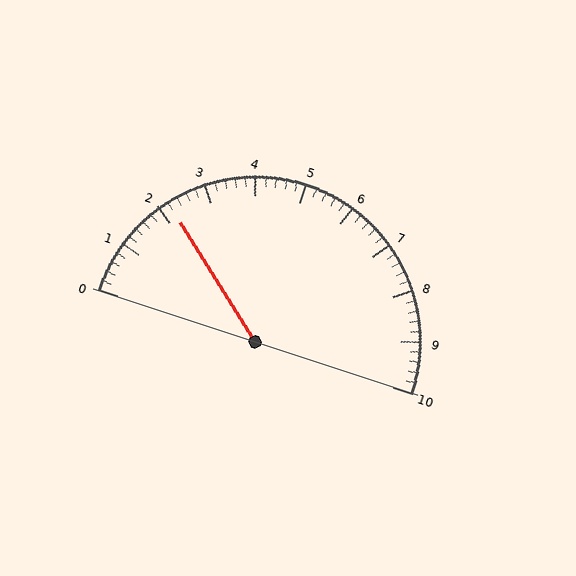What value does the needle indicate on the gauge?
The needle indicates approximately 2.2.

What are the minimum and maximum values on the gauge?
The gauge ranges from 0 to 10.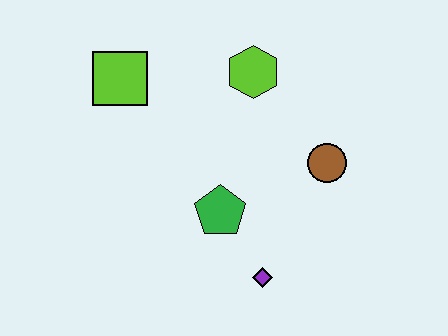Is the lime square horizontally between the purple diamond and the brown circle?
No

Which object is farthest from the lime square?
The purple diamond is farthest from the lime square.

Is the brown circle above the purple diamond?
Yes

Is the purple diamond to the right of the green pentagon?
Yes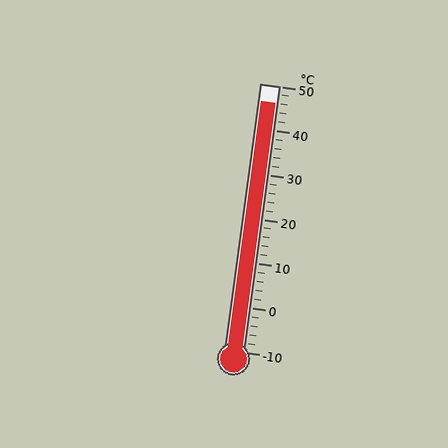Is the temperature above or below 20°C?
The temperature is above 20°C.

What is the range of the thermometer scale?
The thermometer scale ranges from -10°C to 50°C.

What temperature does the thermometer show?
The thermometer shows approximately 46°C.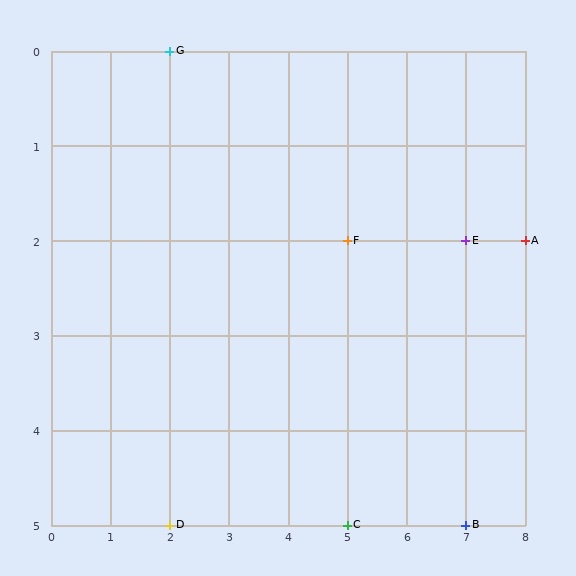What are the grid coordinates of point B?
Point B is at grid coordinates (7, 5).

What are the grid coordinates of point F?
Point F is at grid coordinates (5, 2).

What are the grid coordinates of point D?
Point D is at grid coordinates (2, 5).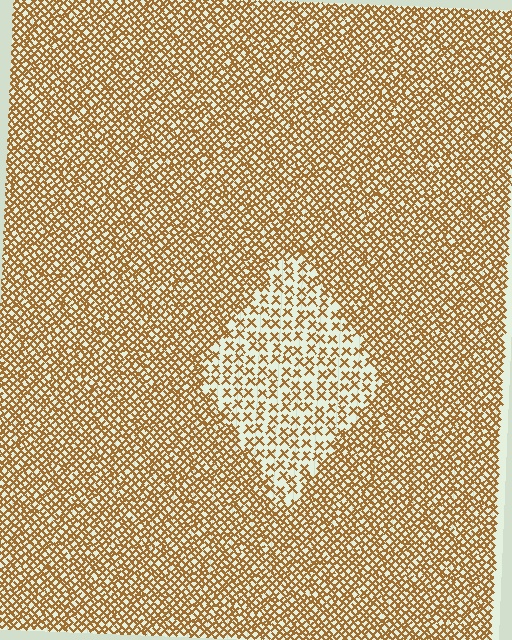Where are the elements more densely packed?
The elements are more densely packed outside the diamond boundary.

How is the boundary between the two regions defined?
The boundary is defined by a change in element density (approximately 2.2x ratio). All elements are the same color, size, and shape.